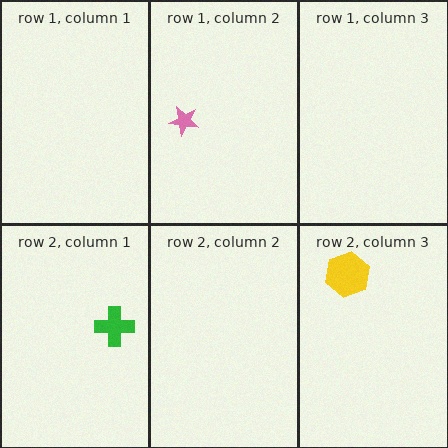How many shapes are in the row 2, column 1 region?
1.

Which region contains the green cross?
The row 2, column 1 region.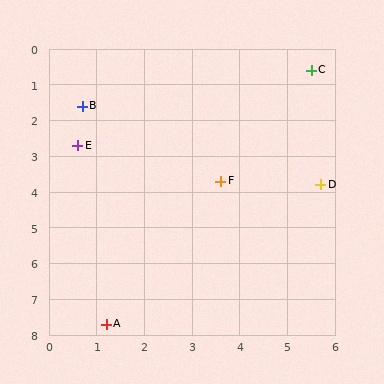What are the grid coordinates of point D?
Point D is at approximately (5.7, 3.8).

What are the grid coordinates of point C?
Point C is at approximately (5.5, 0.6).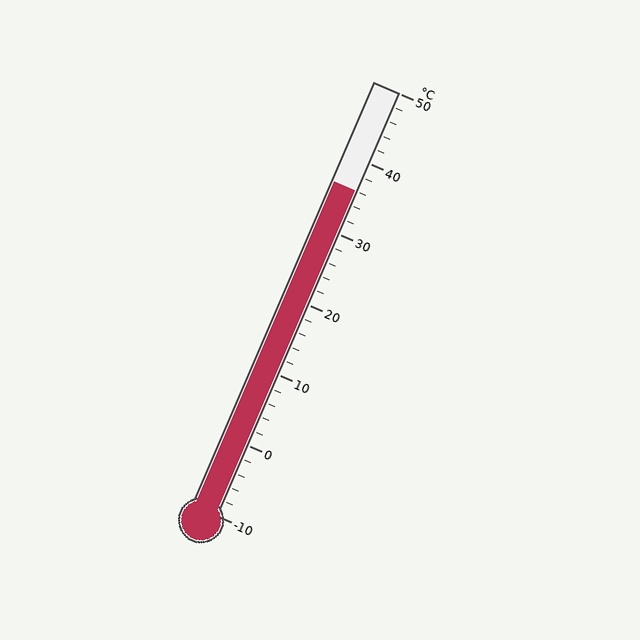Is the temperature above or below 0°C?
The temperature is above 0°C.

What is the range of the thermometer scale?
The thermometer scale ranges from -10°C to 50°C.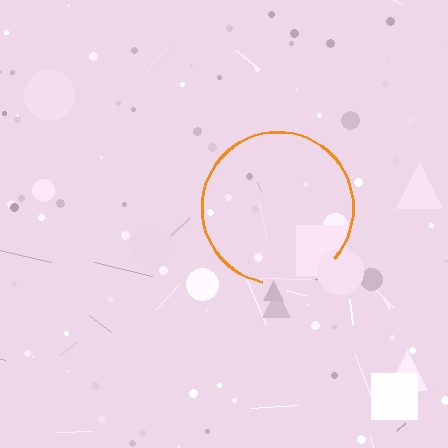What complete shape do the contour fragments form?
The contour fragments form a circle.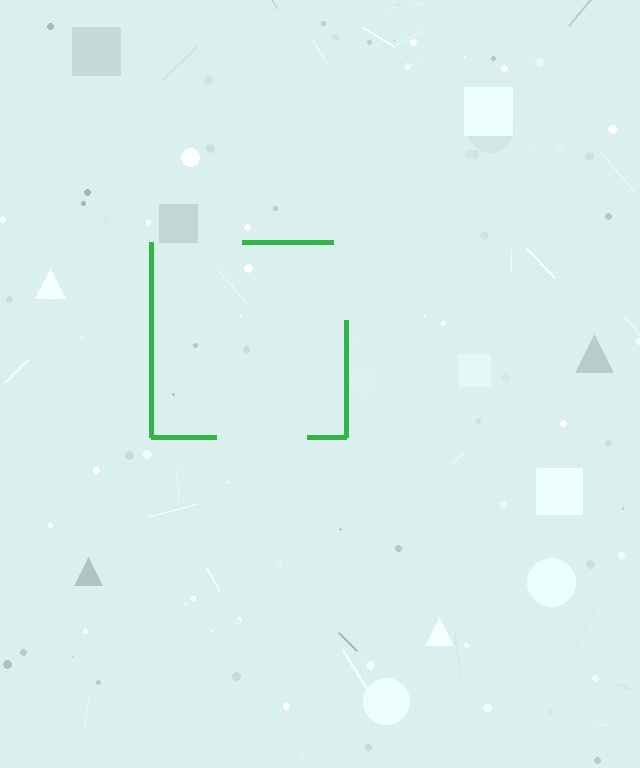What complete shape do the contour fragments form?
The contour fragments form a square.